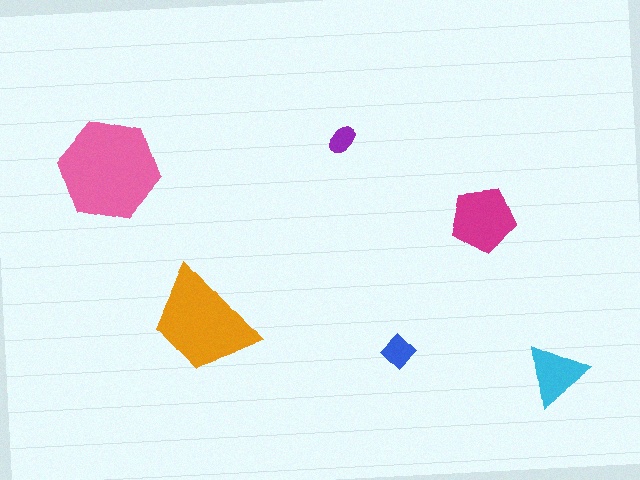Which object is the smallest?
The purple ellipse.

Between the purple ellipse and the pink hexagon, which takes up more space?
The pink hexagon.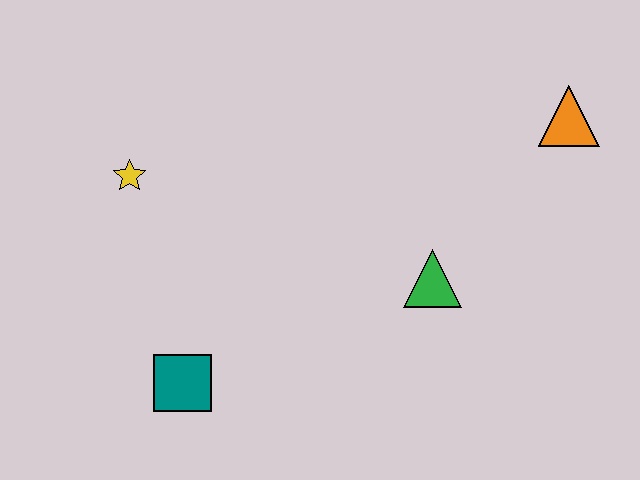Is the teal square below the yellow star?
Yes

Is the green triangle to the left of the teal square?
No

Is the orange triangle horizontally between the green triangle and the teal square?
No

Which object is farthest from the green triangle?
The yellow star is farthest from the green triangle.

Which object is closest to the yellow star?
The teal square is closest to the yellow star.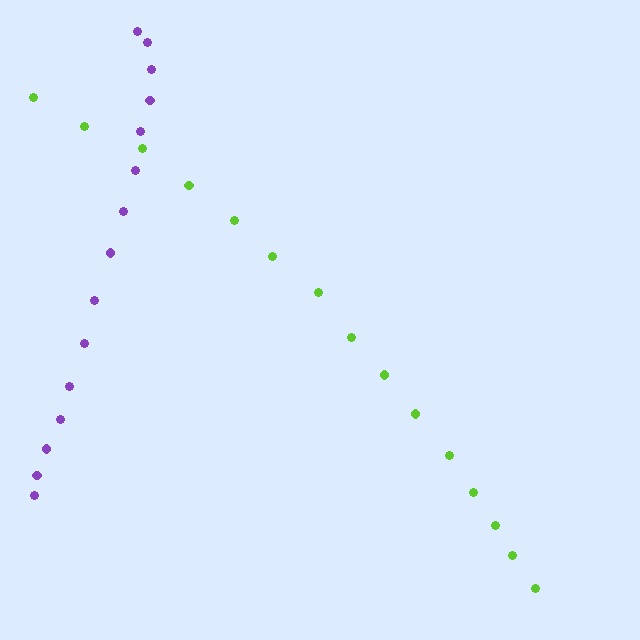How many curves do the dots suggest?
There are 2 distinct paths.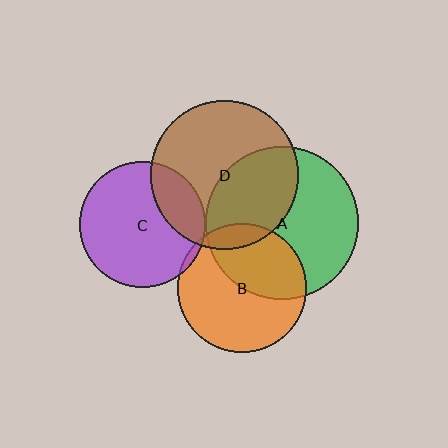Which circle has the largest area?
Circle A (green).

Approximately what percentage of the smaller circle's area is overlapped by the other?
Approximately 40%.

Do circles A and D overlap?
Yes.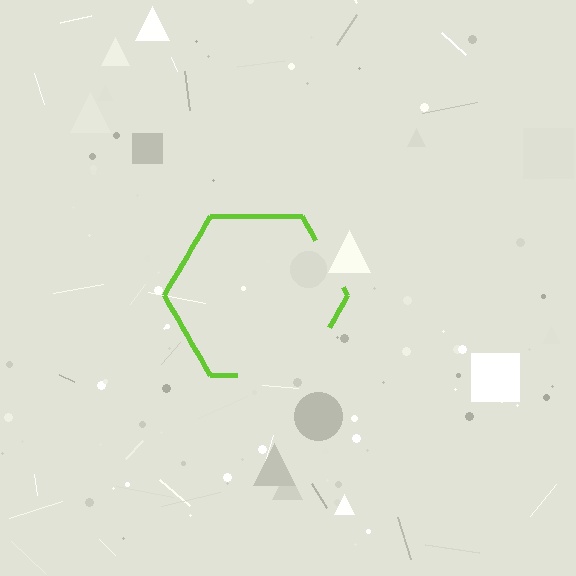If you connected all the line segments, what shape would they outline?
They would outline a hexagon.